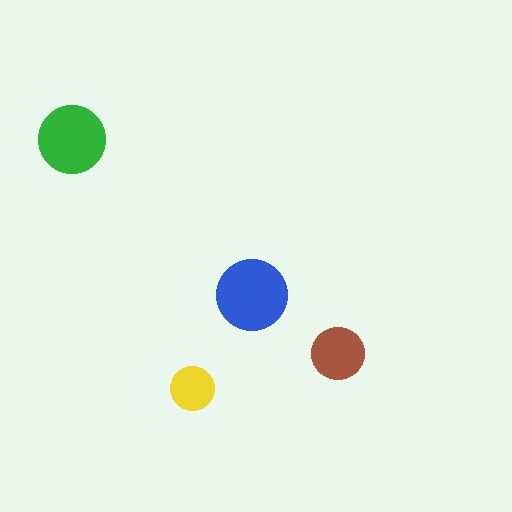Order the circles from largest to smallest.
the blue one, the green one, the brown one, the yellow one.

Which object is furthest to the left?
The green circle is leftmost.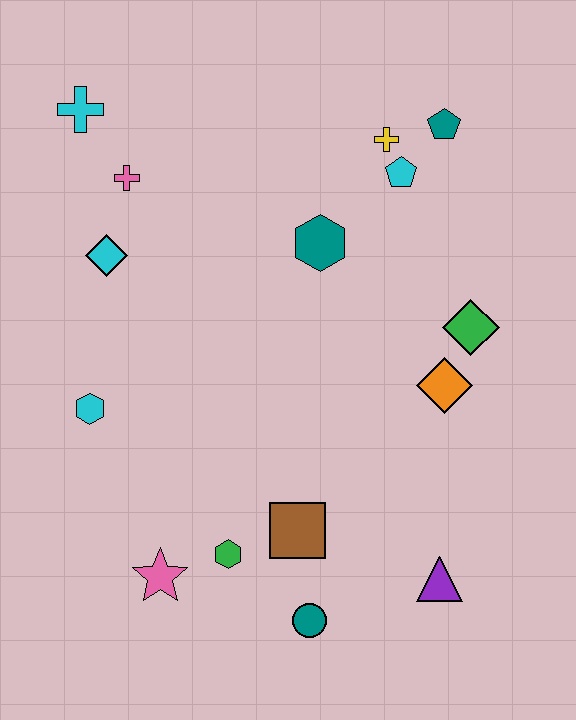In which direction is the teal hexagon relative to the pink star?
The teal hexagon is above the pink star.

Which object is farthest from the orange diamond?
The cyan cross is farthest from the orange diamond.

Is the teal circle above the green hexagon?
No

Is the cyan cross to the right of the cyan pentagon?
No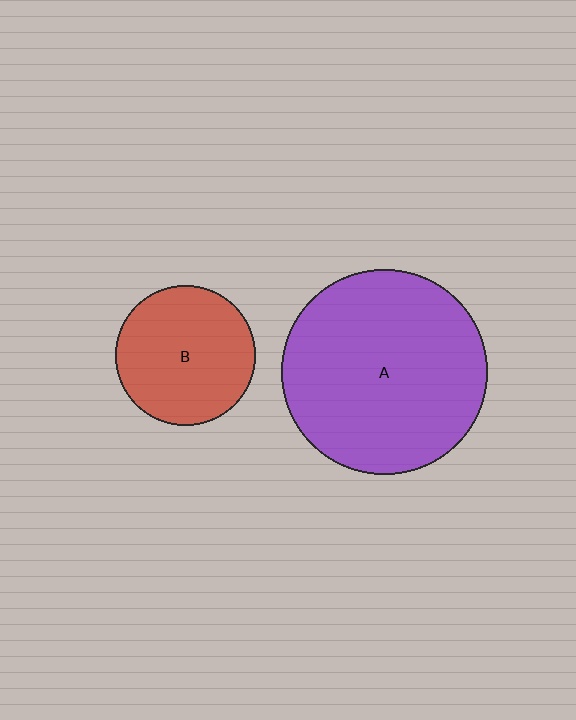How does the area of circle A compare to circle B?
Approximately 2.2 times.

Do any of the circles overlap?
No, none of the circles overlap.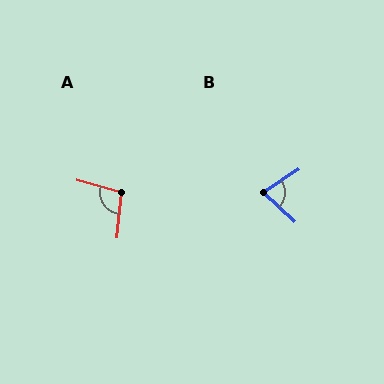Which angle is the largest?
A, at approximately 100 degrees.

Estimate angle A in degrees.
Approximately 100 degrees.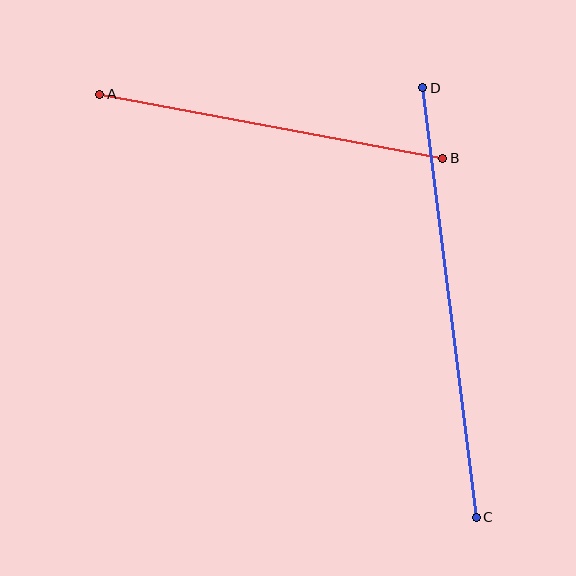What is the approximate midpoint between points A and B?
The midpoint is at approximately (271, 126) pixels.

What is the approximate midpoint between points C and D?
The midpoint is at approximately (449, 303) pixels.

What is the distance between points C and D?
The distance is approximately 433 pixels.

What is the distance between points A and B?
The distance is approximately 349 pixels.